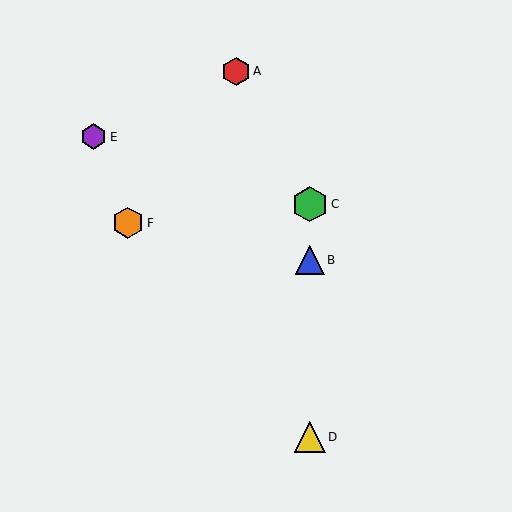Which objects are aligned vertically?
Objects B, C, D are aligned vertically.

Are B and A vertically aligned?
No, B is at x≈310 and A is at x≈236.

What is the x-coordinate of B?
Object B is at x≈310.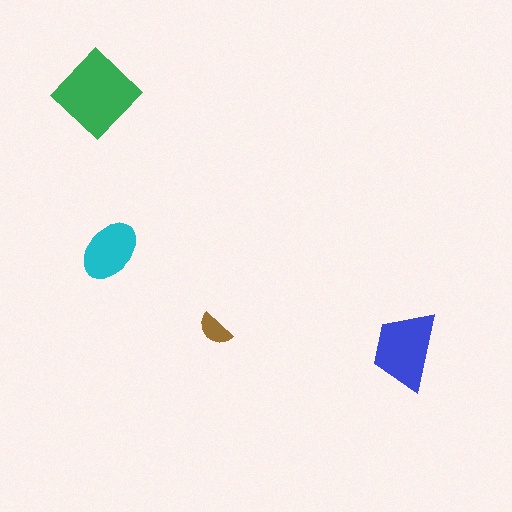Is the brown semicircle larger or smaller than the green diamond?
Smaller.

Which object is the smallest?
The brown semicircle.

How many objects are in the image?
There are 4 objects in the image.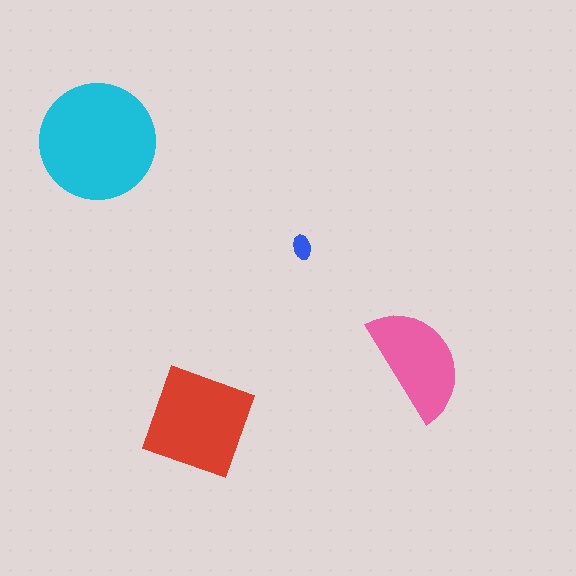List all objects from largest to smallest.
The cyan circle, the red square, the pink semicircle, the blue ellipse.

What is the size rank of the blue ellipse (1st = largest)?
4th.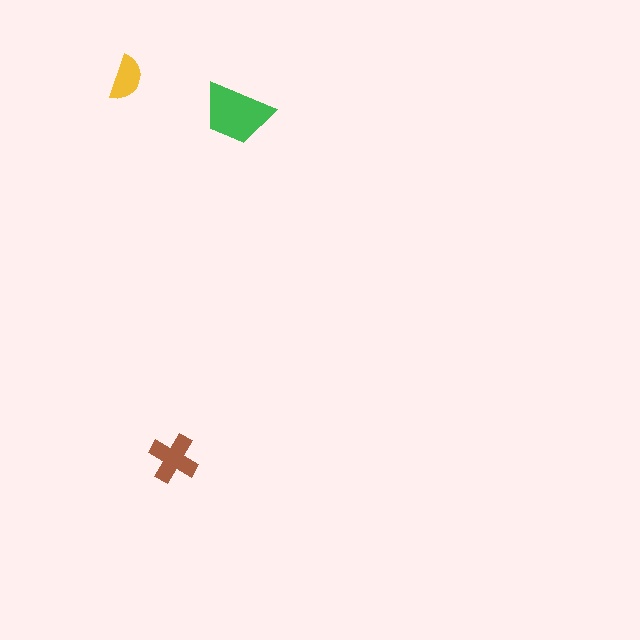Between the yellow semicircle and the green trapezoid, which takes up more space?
The green trapezoid.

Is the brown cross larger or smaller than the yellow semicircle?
Larger.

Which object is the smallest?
The yellow semicircle.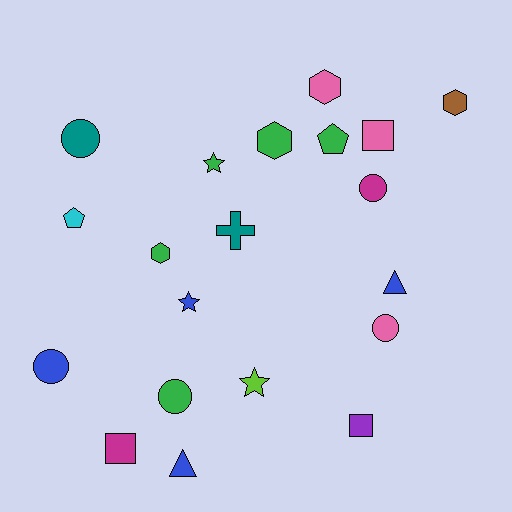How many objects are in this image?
There are 20 objects.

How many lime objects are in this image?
There is 1 lime object.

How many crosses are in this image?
There is 1 cross.